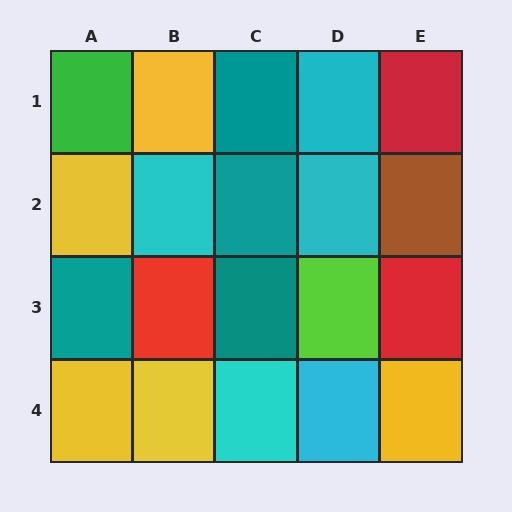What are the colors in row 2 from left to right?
Yellow, cyan, teal, cyan, brown.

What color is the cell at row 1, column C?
Teal.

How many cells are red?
3 cells are red.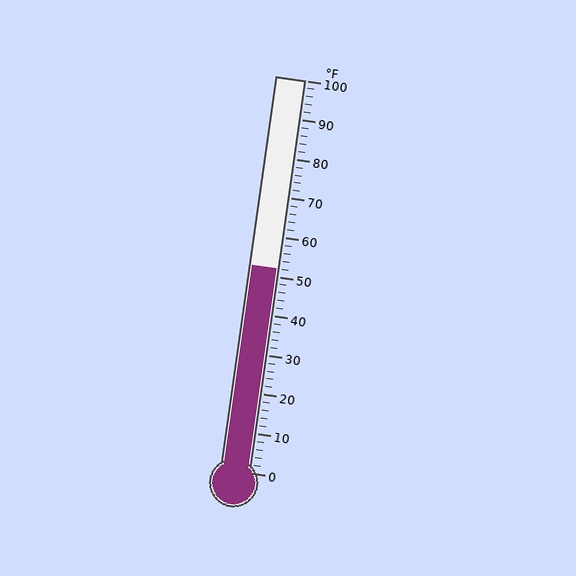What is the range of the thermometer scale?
The thermometer scale ranges from 0°F to 100°F.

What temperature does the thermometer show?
The thermometer shows approximately 52°F.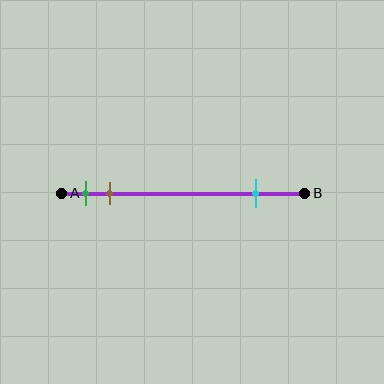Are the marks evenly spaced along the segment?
No, the marks are not evenly spaced.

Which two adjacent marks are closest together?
The green and brown marks are the closest adjacent pair.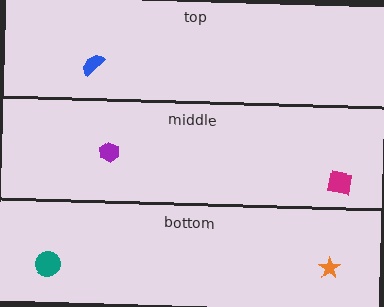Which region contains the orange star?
The bottom region.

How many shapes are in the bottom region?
2.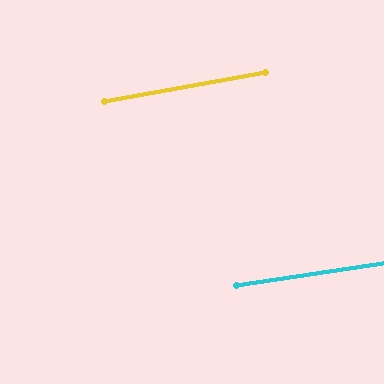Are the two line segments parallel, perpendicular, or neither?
Parallel — their directions differ by only 1.8°.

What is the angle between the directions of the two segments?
Approximately 2 degrees.